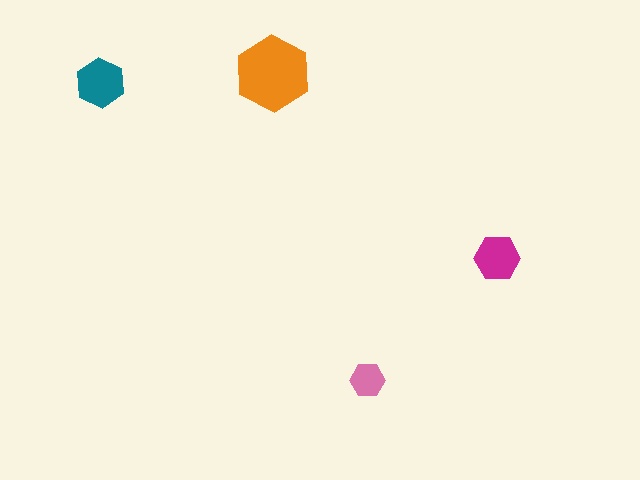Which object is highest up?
The orange hexagon is topmost.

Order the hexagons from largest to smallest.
the orange one, the teal one, the magenta one, the pink one.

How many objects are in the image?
There are 4 objects in the image.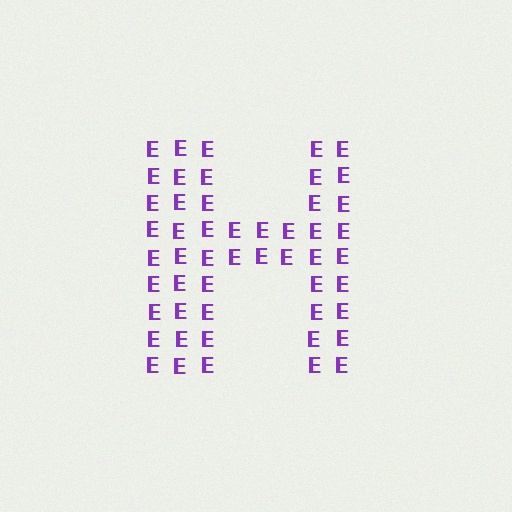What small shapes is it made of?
It is made of small letter E's.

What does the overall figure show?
The overall figure shows the letter H.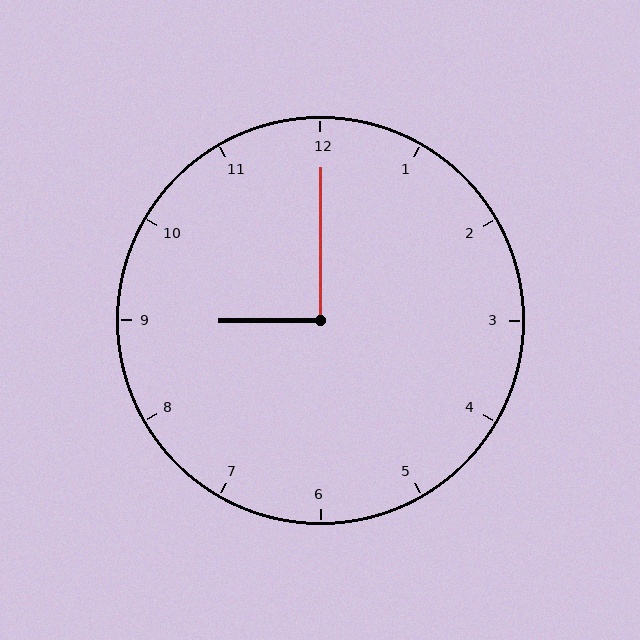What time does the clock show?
9:00.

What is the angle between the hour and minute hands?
Approximately 90 degrees.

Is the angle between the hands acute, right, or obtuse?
It is right.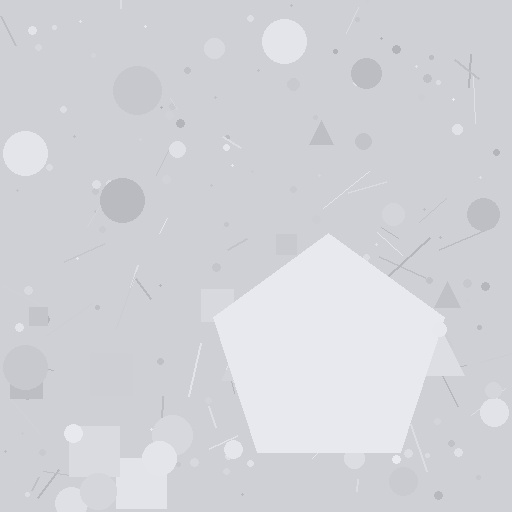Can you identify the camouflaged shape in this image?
The camouflaged shape is a pentagon.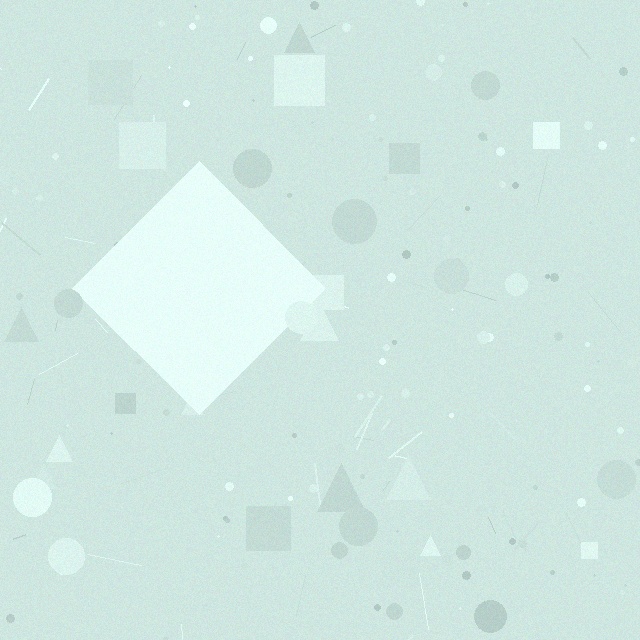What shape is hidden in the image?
A diamond is hidden in the image.